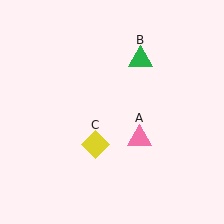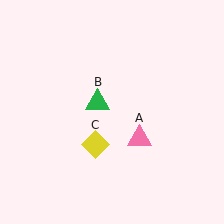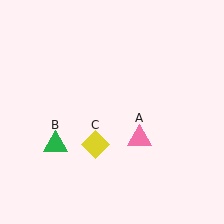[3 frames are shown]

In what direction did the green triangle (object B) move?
The green triangle (object B) moved down and to the left.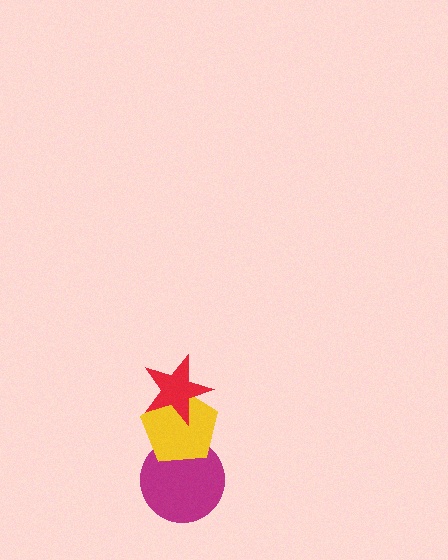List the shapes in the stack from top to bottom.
From top to bottom: the red star, the yellow pentagon, the magenta circle.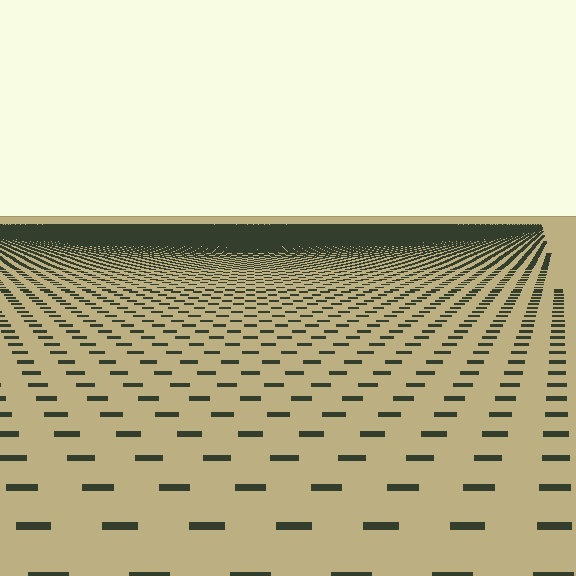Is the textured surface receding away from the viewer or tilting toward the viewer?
The surface is receding away from the viewer. Texture elements get smaller and denser toward the top.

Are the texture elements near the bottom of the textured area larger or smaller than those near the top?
Larger. Near the bottom, elements are closer to the viewer and appear at a bigger on-screen size.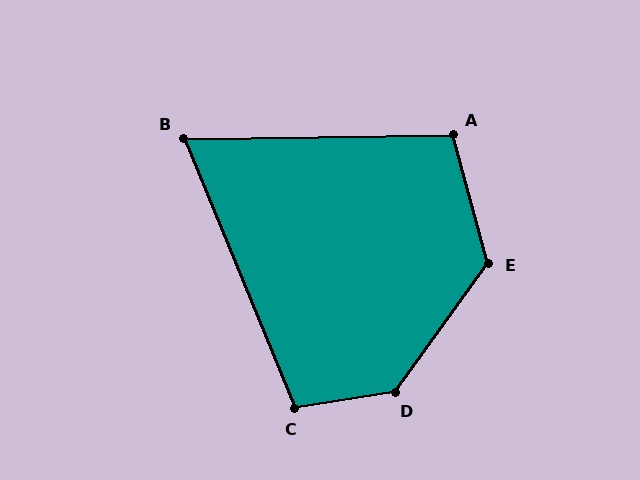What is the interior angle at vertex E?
Approximately 129 degrees (obtuse).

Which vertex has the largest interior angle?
D, at approximately 135 degrees.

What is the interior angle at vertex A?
Approximately 104 degrees (obtuse).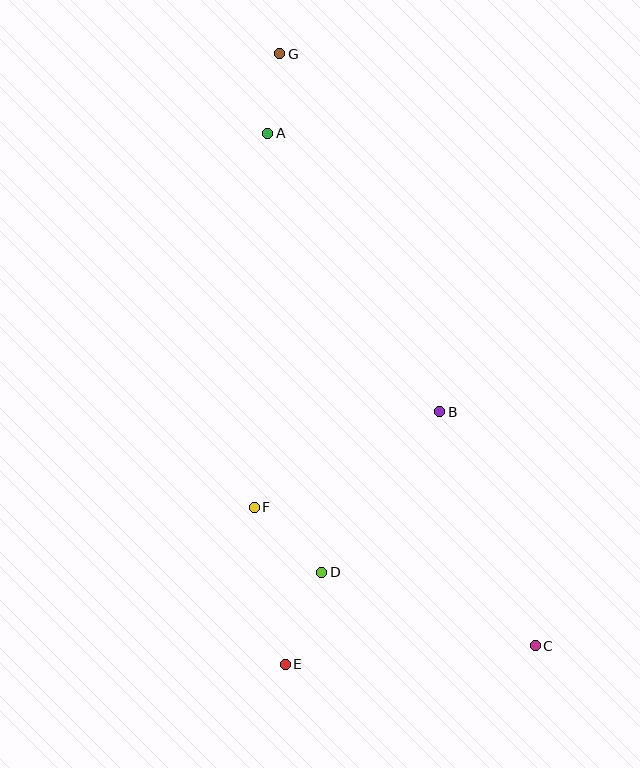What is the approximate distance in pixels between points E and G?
The distance between E and G is approximately 611 pixels.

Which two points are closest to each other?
Points A and G are closest to each other.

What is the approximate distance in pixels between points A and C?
The distance between A and C is approximately 578 pixels.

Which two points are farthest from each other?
Points C and G are farthest from each other.